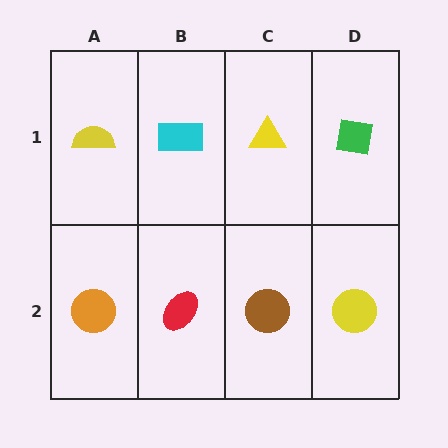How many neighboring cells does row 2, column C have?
3.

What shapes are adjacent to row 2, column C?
A yellow triangle (row 1, column C), a red ellipse (row 2, column B), a yellow circle (row 2, column D).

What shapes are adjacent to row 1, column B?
A red ellipse (row 2, column B), a yellow semicircle (row 1, column A), a yellow triangle (row 1, column C).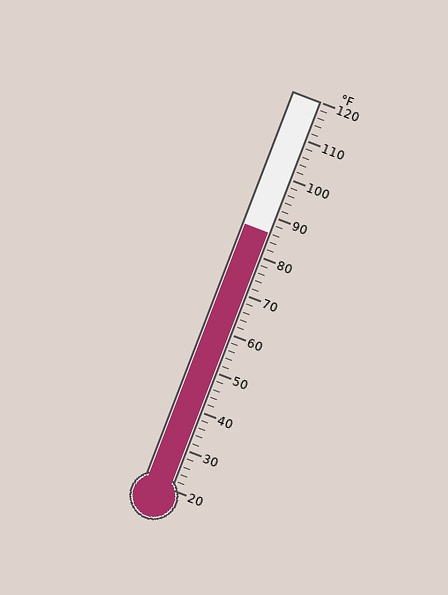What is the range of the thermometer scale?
The thermometer scale ranges from 20°F to 120°F.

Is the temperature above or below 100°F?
The temperature is below 100°F.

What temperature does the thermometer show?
The thermometer shows approximately 86°F.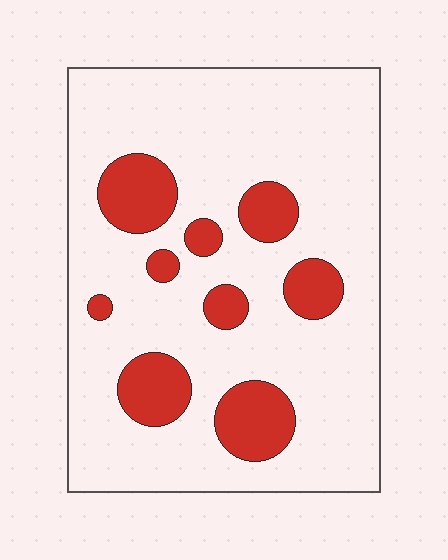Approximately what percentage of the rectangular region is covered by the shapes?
Approximately 20%.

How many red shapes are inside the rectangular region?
9.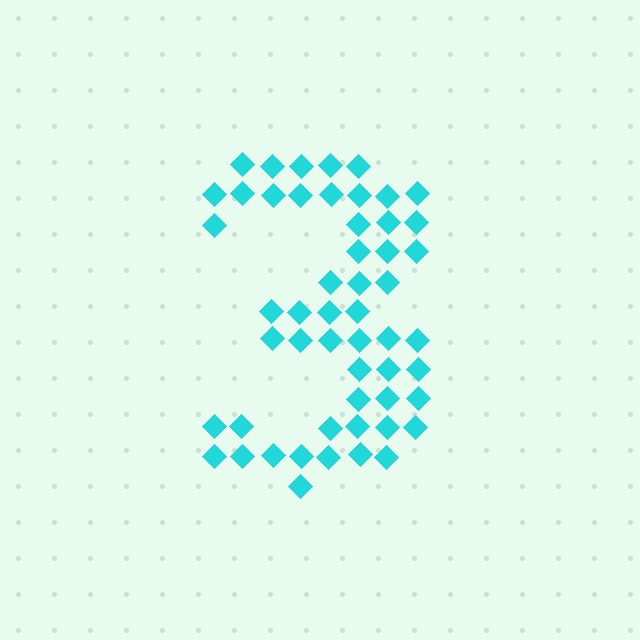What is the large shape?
The large shape is the digit 3.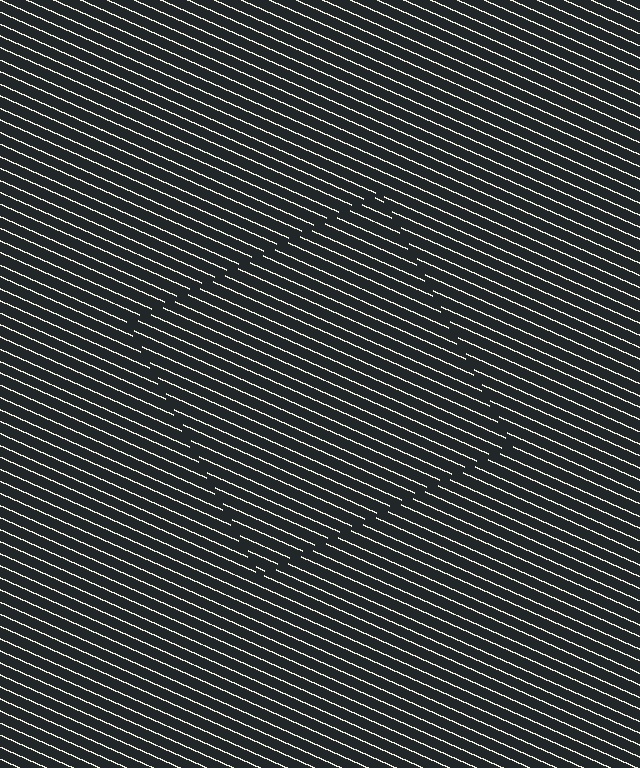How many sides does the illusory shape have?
4 sides — the line-ends trace a square.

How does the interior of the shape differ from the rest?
The interior of the shape contains the same grating, shifted by half a period — the contour is defined by the phase discontinuity where line-ends from the inner and outer gratings abut.